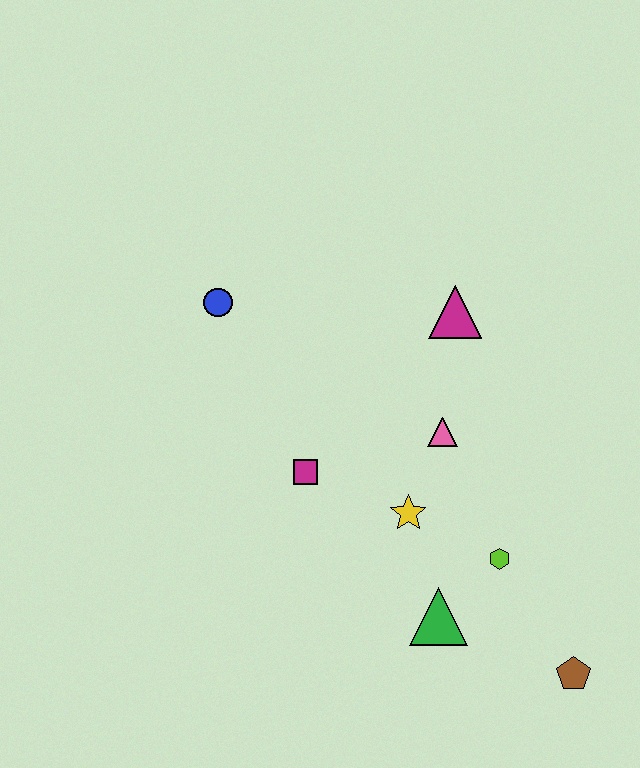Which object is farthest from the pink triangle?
The brown pentagon is farthest from the pink triangle.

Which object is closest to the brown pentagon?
The lime hexagon is closest to the brown pentagon.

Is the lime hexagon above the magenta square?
No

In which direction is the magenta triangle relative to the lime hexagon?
The magenta triangle is above the lime hexagon.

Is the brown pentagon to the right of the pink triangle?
Yes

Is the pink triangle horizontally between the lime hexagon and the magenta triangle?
No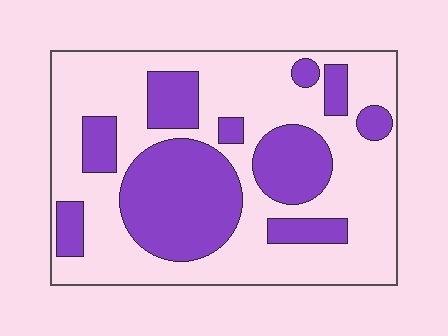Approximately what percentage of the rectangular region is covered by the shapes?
Approximately 35%.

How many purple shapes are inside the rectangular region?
10.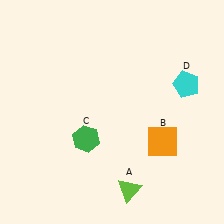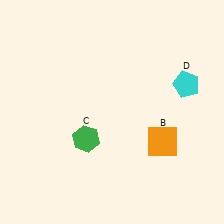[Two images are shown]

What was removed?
The lime triangle (A) was removed in Image 2.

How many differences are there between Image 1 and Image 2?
There is 1 difference between the two images.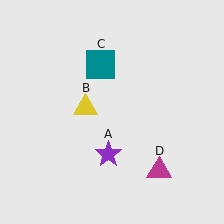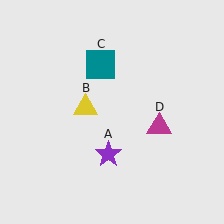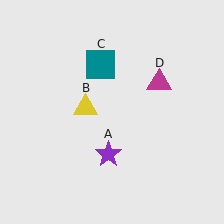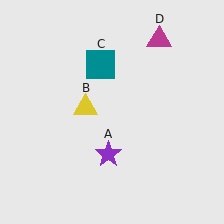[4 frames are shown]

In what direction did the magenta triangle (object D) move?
The magenta triangle (object D) moved up.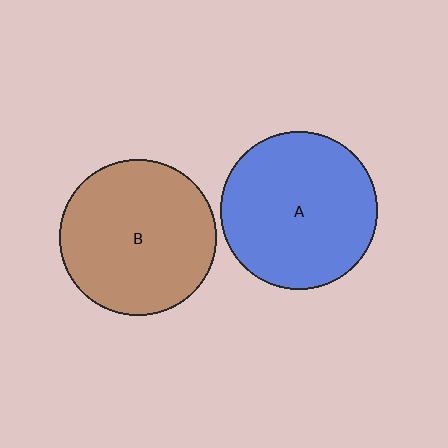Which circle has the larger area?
Circle A (blue).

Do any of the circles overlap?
No, none of the circles overlap.